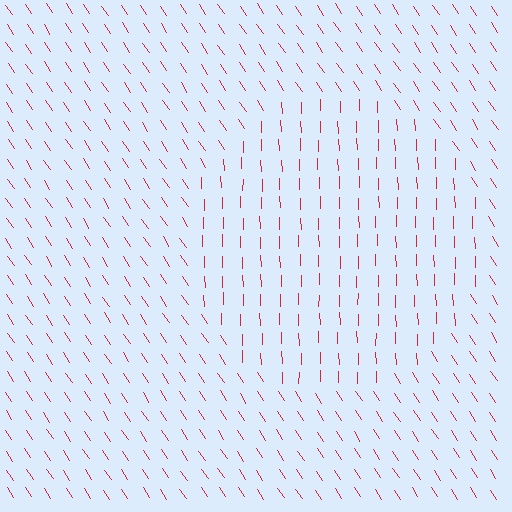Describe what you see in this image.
The image is filled with small red line segments. A circle region in the image has lines oriented differently from the surrounding lines, creating a visible texture boundary.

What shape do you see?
I see a circle.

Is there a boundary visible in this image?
Yes, there is a texture boundary formed by a change in line orientation.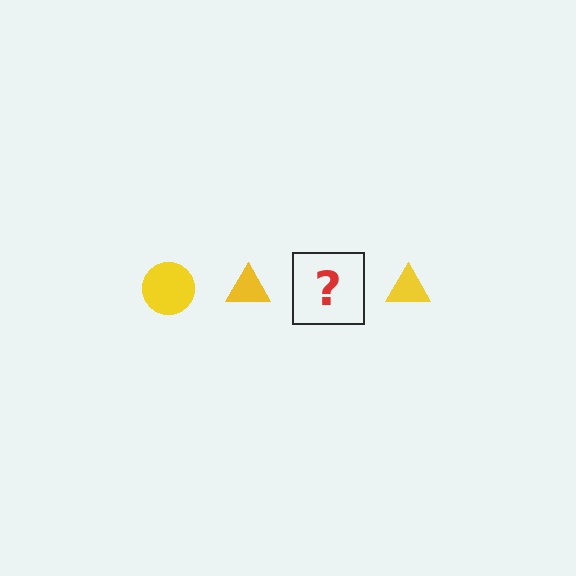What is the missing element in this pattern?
The missing element is a yellow circle.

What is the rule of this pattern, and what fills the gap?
The rule is that the pattern cycles through circle, triangle shapes in yellow. The gap should be filled with a yellow circle.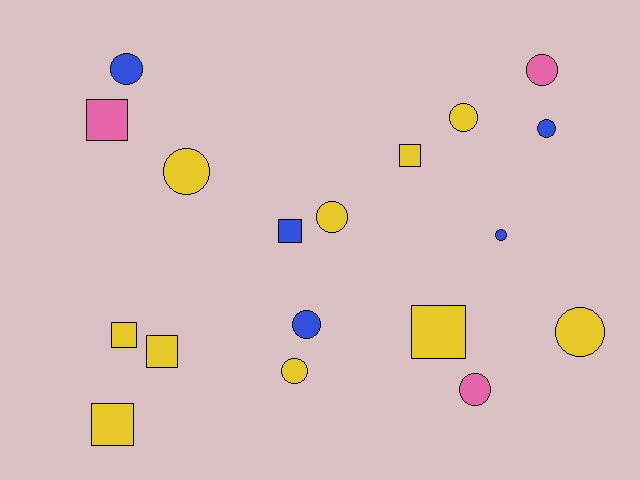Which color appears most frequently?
Yellow, with 10 objects.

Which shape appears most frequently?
Circle, with 11 objects.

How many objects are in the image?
There are 18 objects.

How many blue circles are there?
There are 4 blue circles.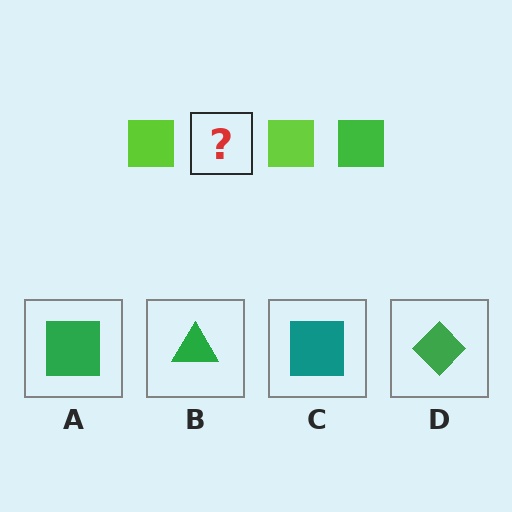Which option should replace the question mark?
Option A.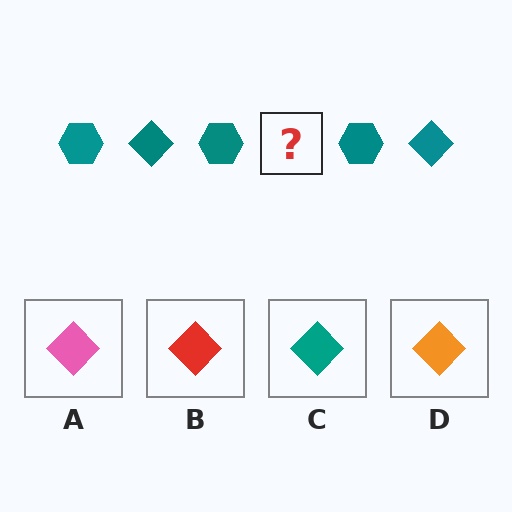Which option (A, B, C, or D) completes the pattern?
C.